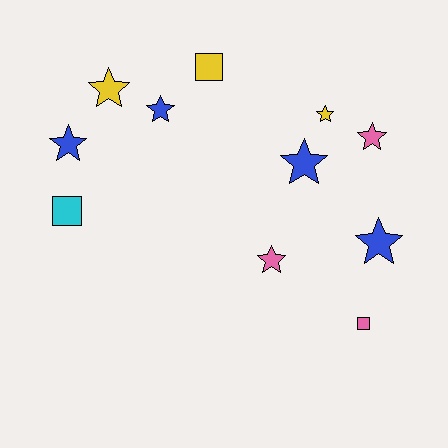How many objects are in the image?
There are 11 objects.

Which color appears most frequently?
Blue, with 4 objects.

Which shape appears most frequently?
Star, with 8 objects.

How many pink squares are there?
There is 1 pink square.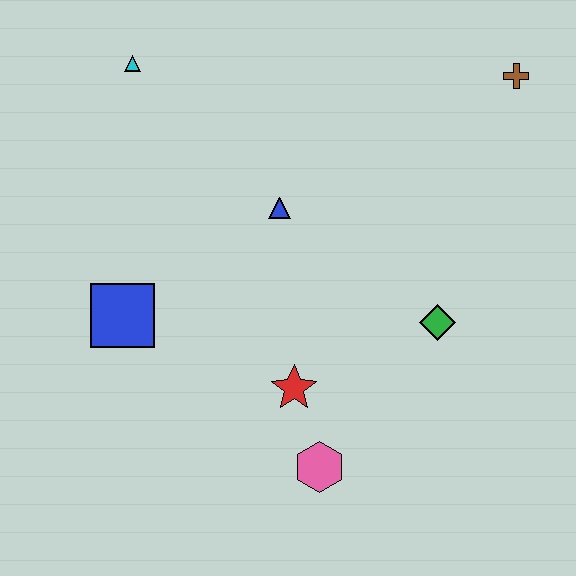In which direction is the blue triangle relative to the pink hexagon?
The blue triangle is above the pink hexagon.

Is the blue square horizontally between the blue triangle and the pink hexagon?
No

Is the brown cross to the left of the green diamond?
No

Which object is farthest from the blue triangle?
The brown cross is farthest from the blue triangle.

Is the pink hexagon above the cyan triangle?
No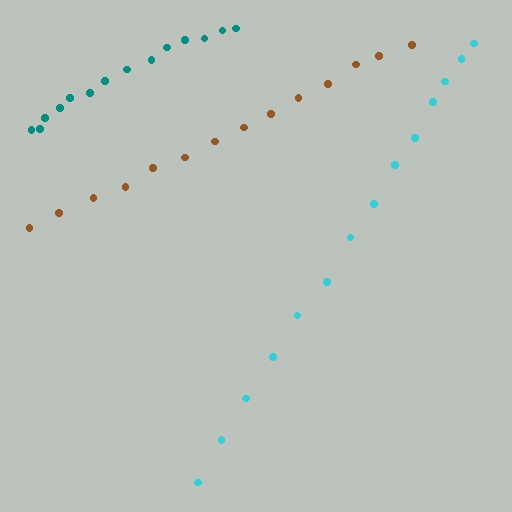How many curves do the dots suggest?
There are 3 distinct paths.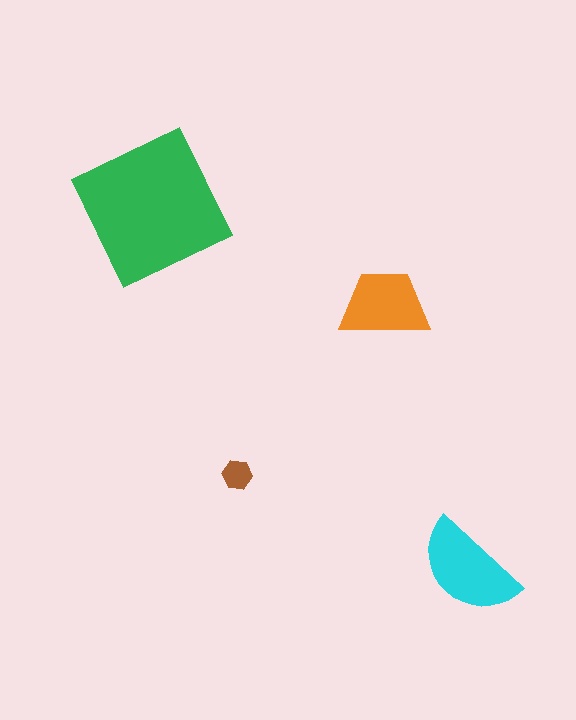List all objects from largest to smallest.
The green square, the cyan semicircle, the orange trapezoid, the brown hexagon.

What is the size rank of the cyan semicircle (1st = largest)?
2nd.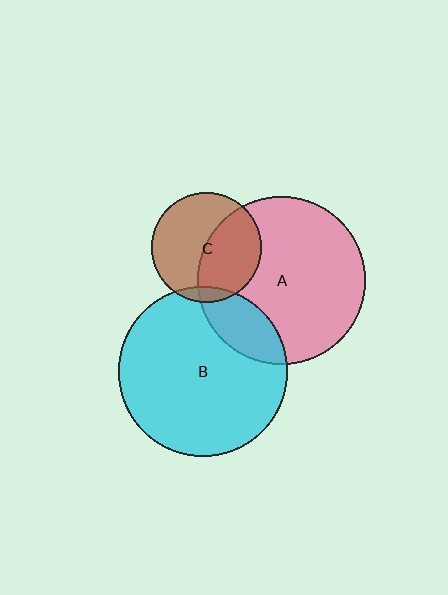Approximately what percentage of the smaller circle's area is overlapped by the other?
Approximately 20%.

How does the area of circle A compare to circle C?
Approximately 2.3 times.